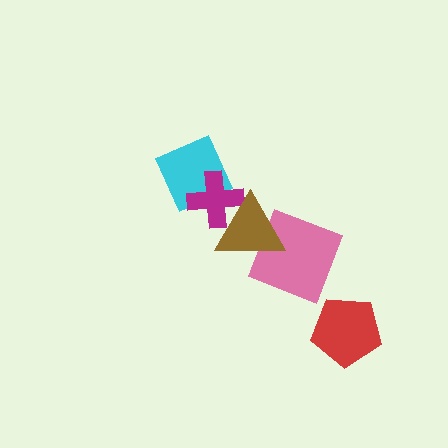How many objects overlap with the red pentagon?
0 objects overlap with the red pentagon.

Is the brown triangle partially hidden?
No, no other shape covers it.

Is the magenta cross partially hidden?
Yes, it is partially covered by another shape.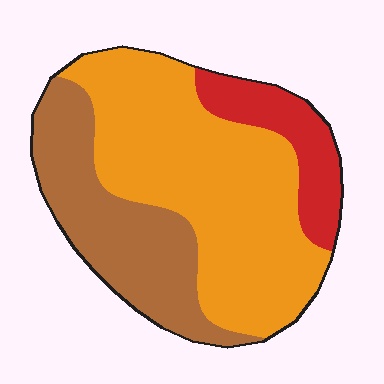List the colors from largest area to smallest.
From largest to smallest: orange, brown, red.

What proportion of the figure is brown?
Brown covers roughly 30% of the figure.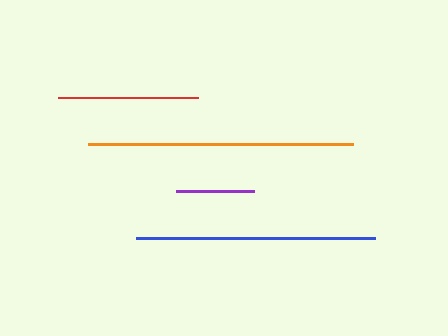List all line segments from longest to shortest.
From longest to shortest: orange, blue, red, purple.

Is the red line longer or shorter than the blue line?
The blue line is longer than the red line.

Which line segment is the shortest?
The purple line is the shortest at approximately 78 pixels.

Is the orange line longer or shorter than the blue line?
The orange line is longer than the blue line.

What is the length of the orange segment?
The orange segment is approximately 265 pixels long.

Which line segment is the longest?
The orange line is the longest at approximately 265 pixels.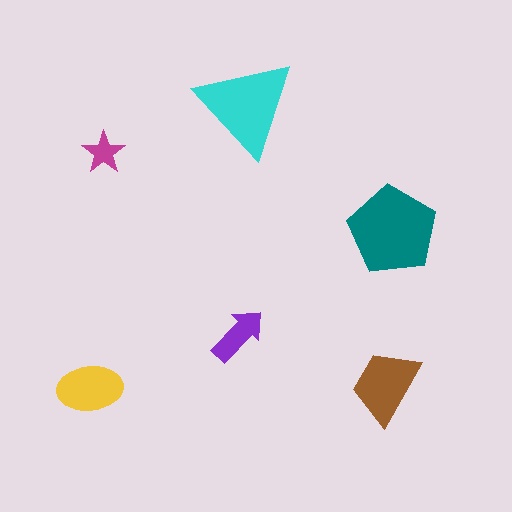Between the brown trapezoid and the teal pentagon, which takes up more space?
The teal pentagon.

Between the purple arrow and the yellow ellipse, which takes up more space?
The yellow ellipse.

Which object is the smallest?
The magenta star.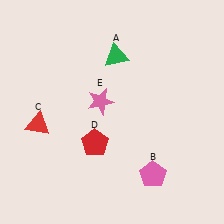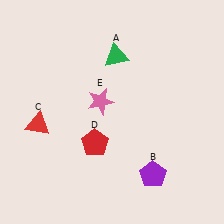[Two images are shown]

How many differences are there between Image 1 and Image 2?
There is 1 difference between the two images.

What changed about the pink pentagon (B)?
In Image 1, B is pink. In Image 2, it changed to purple.